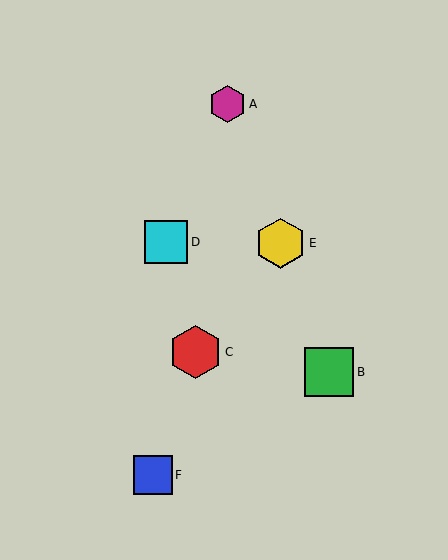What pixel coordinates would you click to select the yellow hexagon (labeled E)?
Click at (281, 243) to select the yellow hexagon E.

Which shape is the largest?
The red hexagon (labeled C) is the largest.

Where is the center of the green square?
The center of the green square is at (329, 372).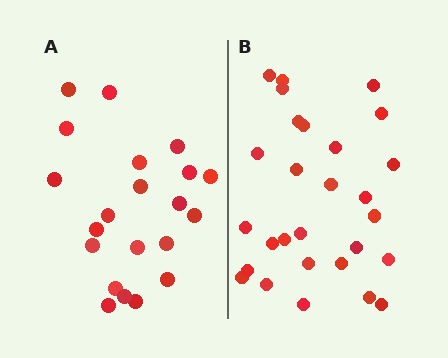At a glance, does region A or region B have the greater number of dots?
Region B (the right region) has more dots.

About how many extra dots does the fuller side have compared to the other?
Region B has roughly 8 or so more dots than region A.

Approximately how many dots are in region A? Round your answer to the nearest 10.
About 20 dots. (The exact count is 21, which rounds to 20.)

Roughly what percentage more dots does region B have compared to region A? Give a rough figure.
About 35% more.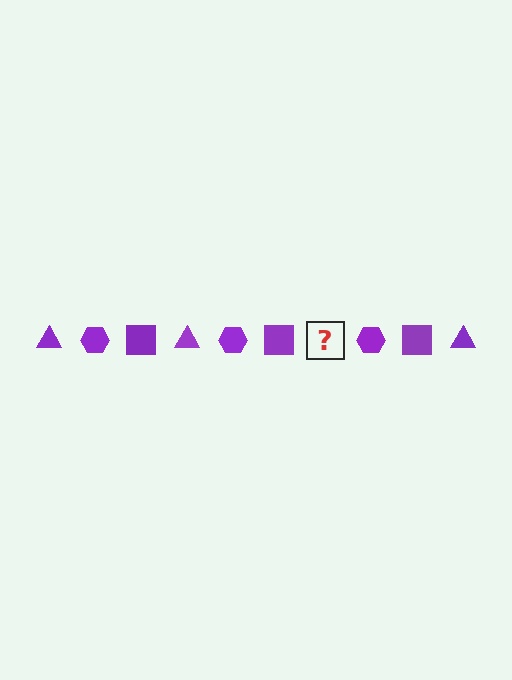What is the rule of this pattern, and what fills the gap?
The rule is that the pattern cycles through triangle, hexagon, square shapes in purple. The gap should be filled with a purple triangle.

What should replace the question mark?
The question mark should be replaced with a purple triangle.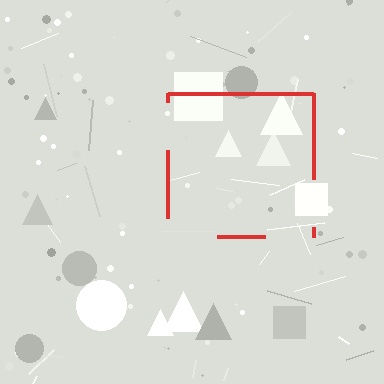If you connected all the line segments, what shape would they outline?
They would outline a square.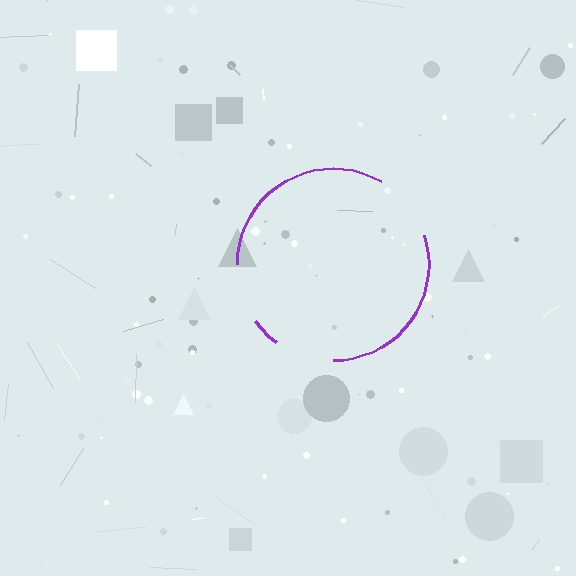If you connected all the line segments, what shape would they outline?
They would outline a circle.